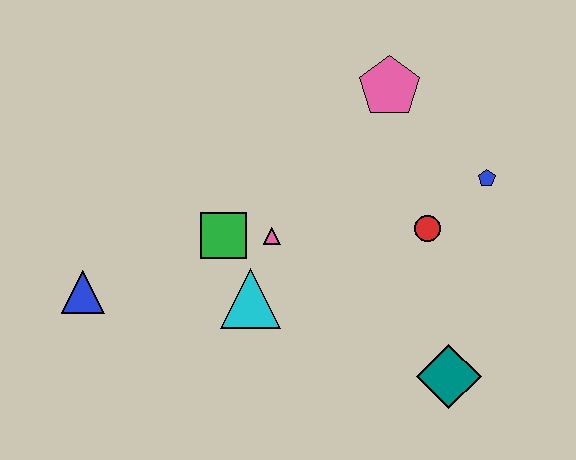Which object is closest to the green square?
The pink triangle is closest to the green square.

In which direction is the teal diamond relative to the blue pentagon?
The teal diamond is below the blue pentagon.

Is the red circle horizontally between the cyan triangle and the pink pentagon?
No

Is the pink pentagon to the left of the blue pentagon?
Yes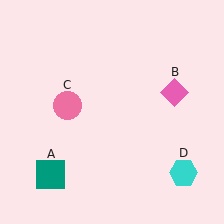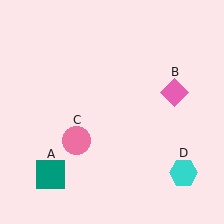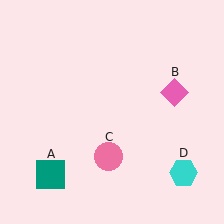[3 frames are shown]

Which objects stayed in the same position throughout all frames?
Teal square (object A) and pink diamond (object B) and cyan hexagon (object D) remained stationary.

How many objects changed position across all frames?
1 object changed position: pink circle (object C).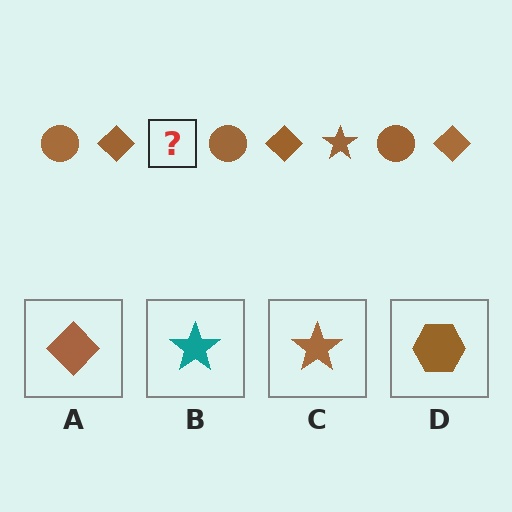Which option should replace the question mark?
Option C.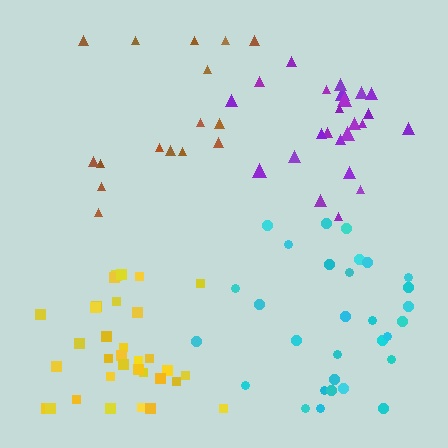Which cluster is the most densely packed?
Purple.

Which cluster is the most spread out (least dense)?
Brown.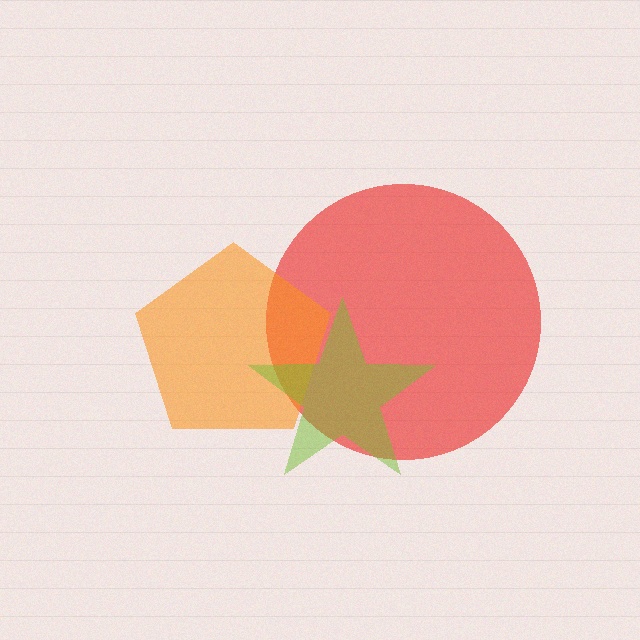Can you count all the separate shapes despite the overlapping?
Yes, there are 3 separate shapes.